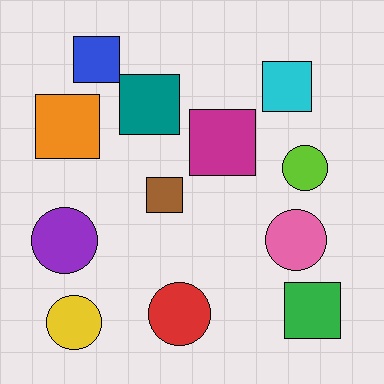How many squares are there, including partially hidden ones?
There are 7 squares.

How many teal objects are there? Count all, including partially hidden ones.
There is 1 teal object.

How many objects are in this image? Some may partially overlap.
There are 12 objects.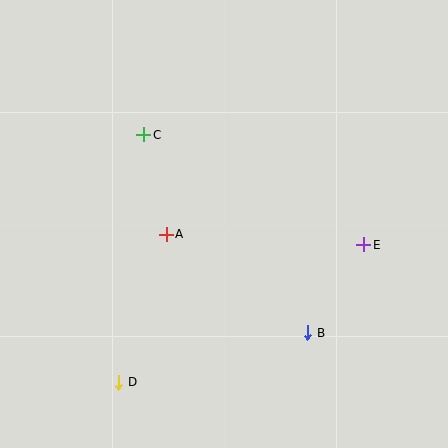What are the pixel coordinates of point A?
Point A is at (166, 234).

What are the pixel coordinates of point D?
Point D is at (119, 382).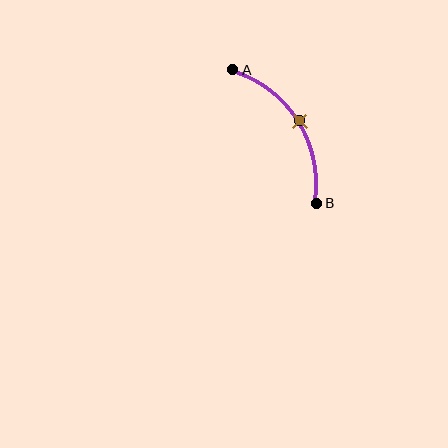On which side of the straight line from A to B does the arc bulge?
The arc bulges to the right of the straight line connecting A and B.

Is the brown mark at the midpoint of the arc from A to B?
Yes. The brown mark lies on the arc at equal arc-length from both A and B — it is the arc midpoint.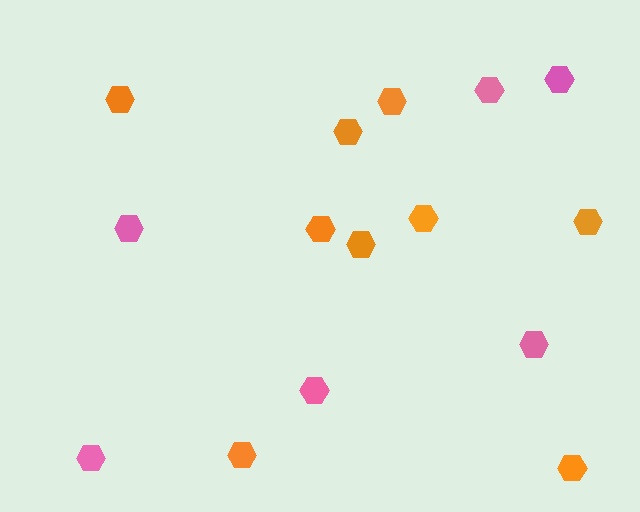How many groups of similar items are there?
There are 2 groups: one group of pink hexagons (6) and one group of orange hexagons (9).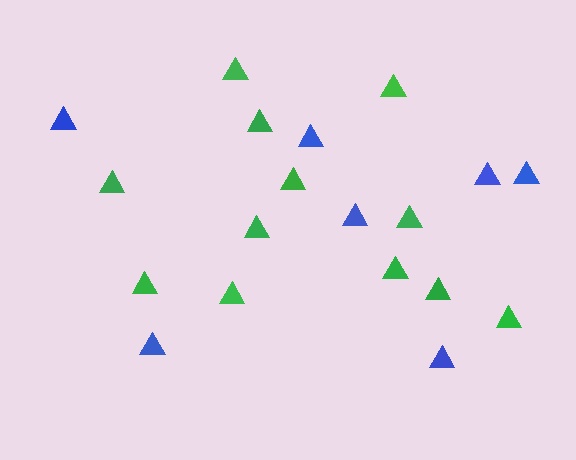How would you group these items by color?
There are 2 groups: one group of green triangles (12) and one group of blue triangles (7).